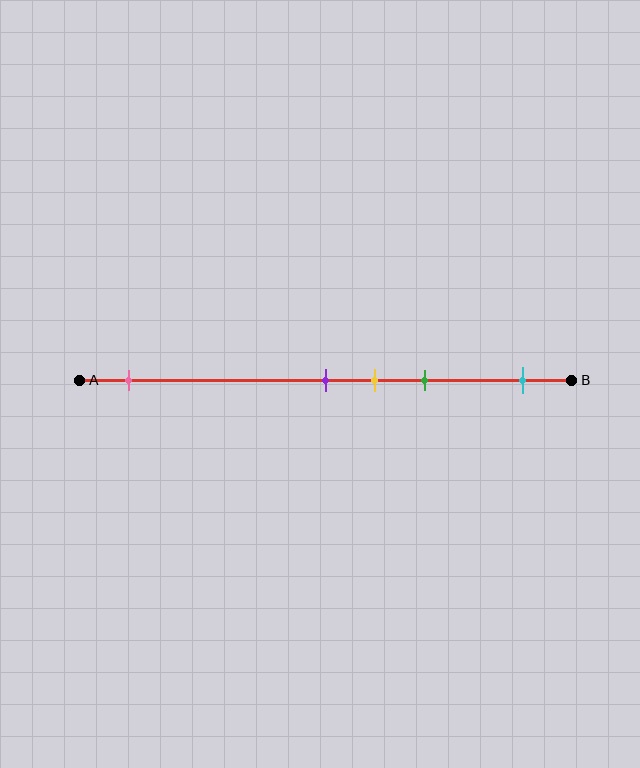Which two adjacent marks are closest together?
The purple and yellow marks are the closest adjacent pair.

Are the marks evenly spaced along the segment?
No, the marks are not evenly spaced.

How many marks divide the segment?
There are 5 marks dividing the segment.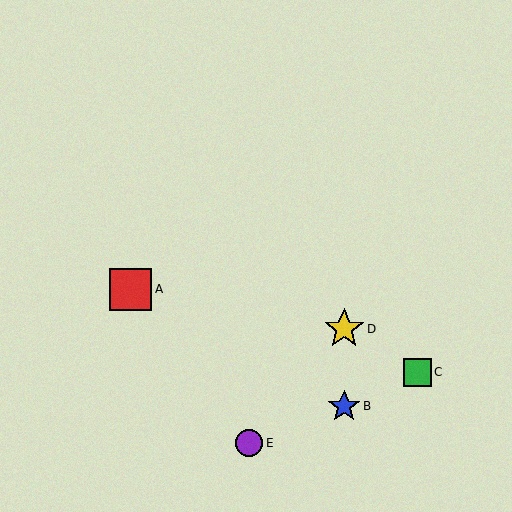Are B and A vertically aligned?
No, B is at x≈344 and A is at x≈131.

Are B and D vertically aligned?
Yes, both are at x≈344.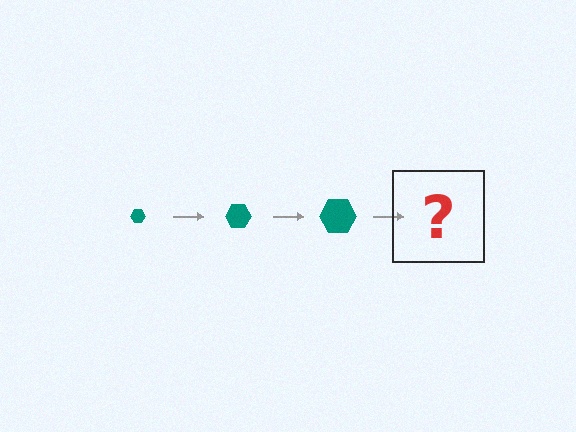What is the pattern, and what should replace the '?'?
The pattern is that the hexagon gets progressively larger each step. The '?' should be a teal hexagon, larger than the previous one.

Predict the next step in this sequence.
The next step is a teal hexagon, larger than the previous one.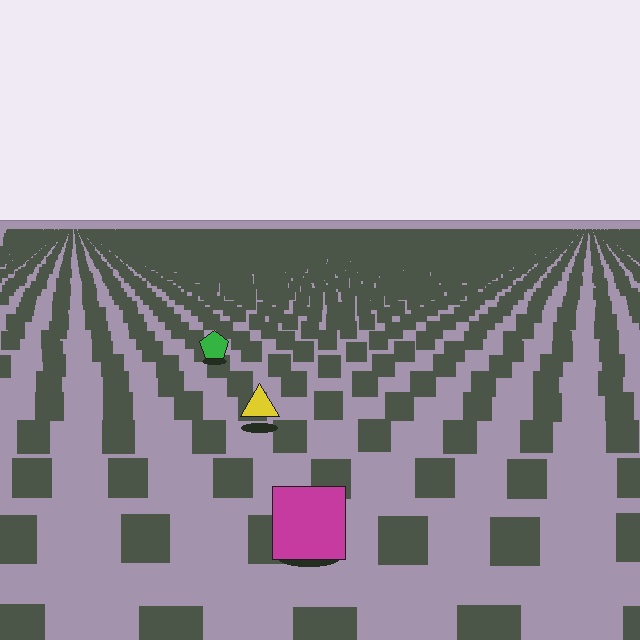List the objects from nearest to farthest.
From nearest to farthest: the magenta square, the yellow triangle, the green pentagon.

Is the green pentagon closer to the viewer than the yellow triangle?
No. The yellow triangle is closer — you can tell from the texture gradient: the ground texture is coarser near it.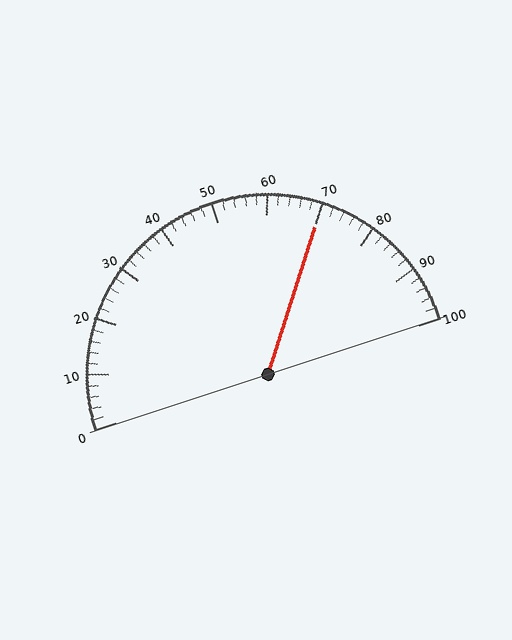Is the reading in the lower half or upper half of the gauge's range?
The reading is in the upper half of the range (0 to 100).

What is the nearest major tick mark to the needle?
The nearest major tick mark is 70.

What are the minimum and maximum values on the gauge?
The gauge ranges from 0 to 100.